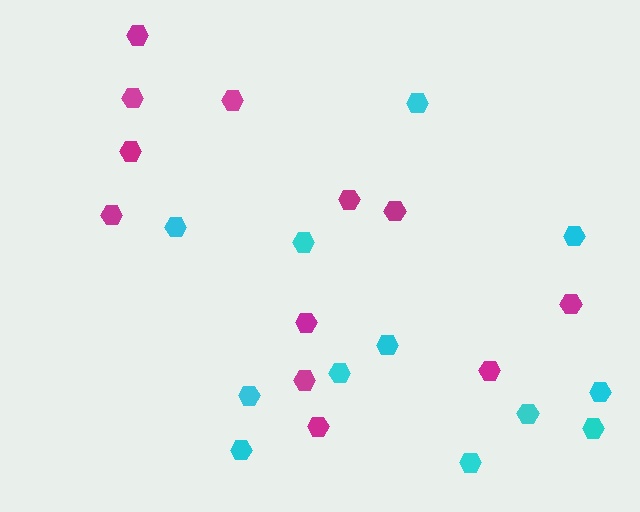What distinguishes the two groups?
There are 2 groups: one group of cyan hexagons (12) and one group of magenta hexagons (12).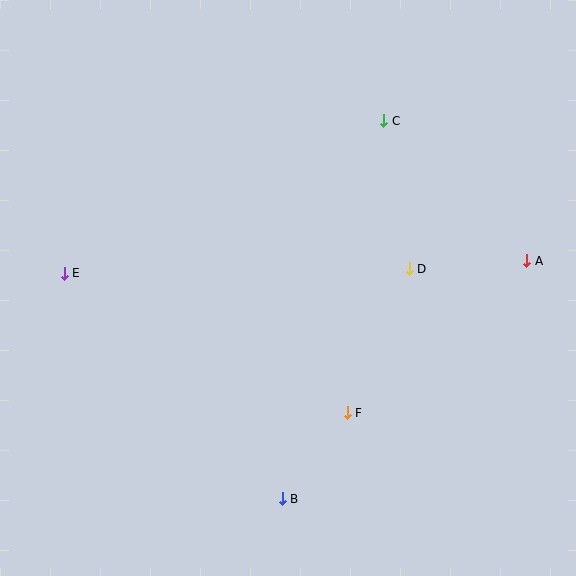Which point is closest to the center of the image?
Point D at (409, 269) is closest to the center.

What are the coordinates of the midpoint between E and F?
The midpoint between E and F is at (206, 343).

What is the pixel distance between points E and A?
The distance between E and A is 462 pixels.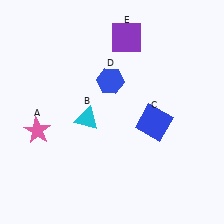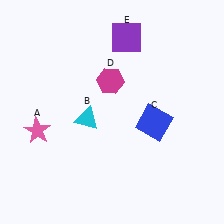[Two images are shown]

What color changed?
The hexagon (D) changed from blue in Image 1 to magenta in Image 2.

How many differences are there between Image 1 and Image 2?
There is 1 difference between the two images.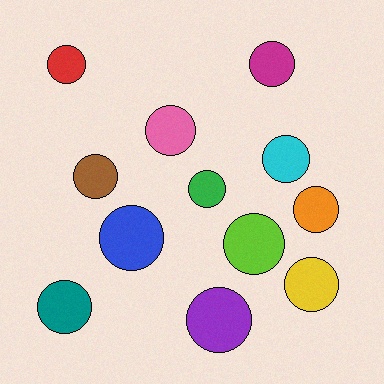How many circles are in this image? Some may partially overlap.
There are 12 circles.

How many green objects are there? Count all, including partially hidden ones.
There is 1 green object.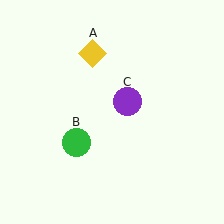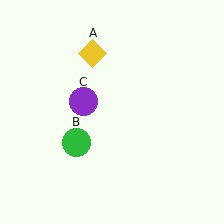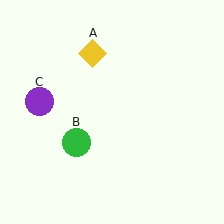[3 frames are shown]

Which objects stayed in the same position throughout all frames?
Yellow diamond (object A) and green circle (object B) remained stationary.